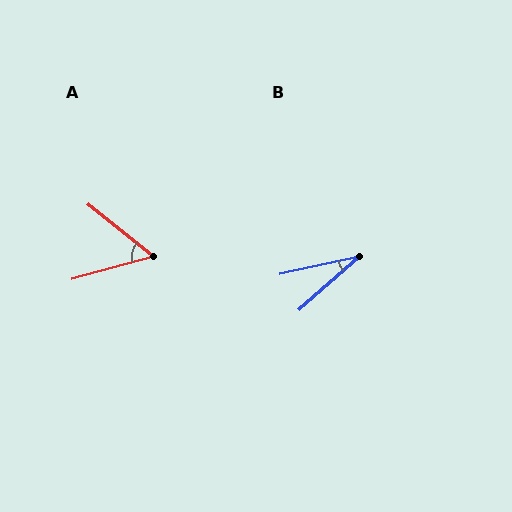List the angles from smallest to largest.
B (29°), A (54°).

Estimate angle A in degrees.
Approximately 54 degrees.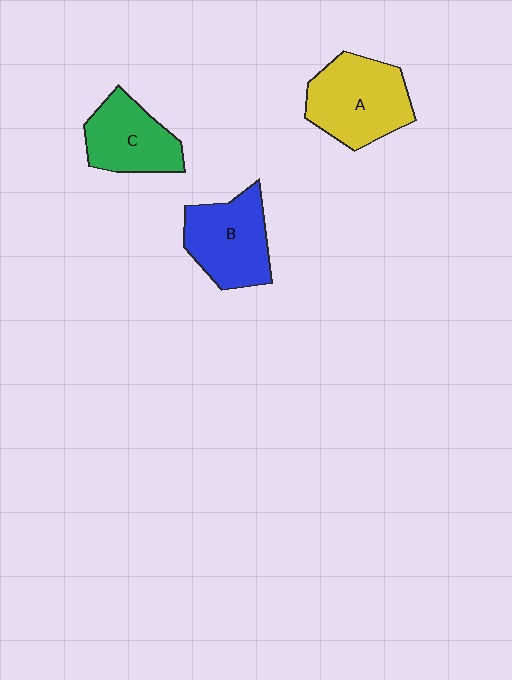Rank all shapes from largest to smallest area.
From largest to smallest: A (yellow), B (blue), C (green).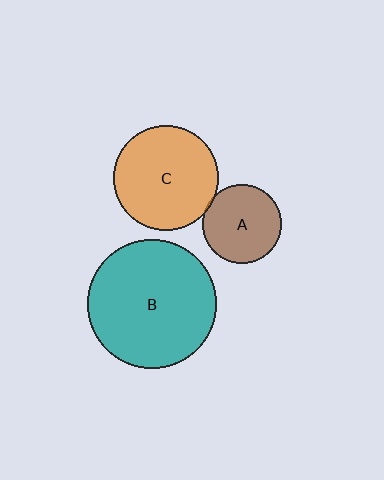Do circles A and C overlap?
Yes.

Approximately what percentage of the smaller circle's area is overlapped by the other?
Approximately 5%.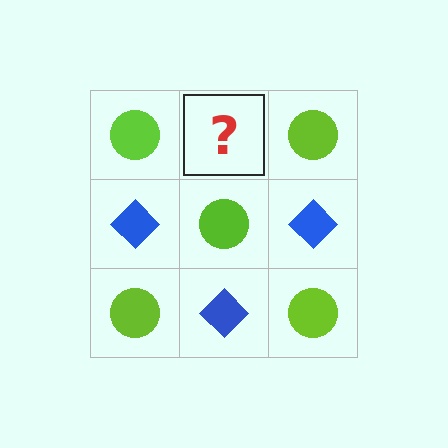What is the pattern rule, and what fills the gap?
The rule is that it alternates lime circle and blue diamond in a checkerboard pattern. The gap should be filled with a blue diamond.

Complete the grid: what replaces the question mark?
The question mark should be replaced with a blue diamond.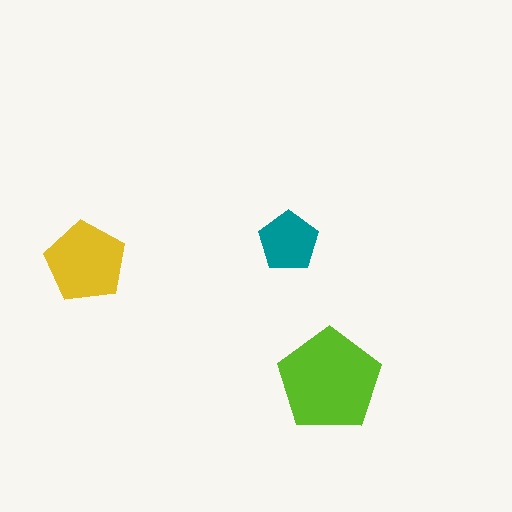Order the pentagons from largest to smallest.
the lime one, the yellow one, the teal one.